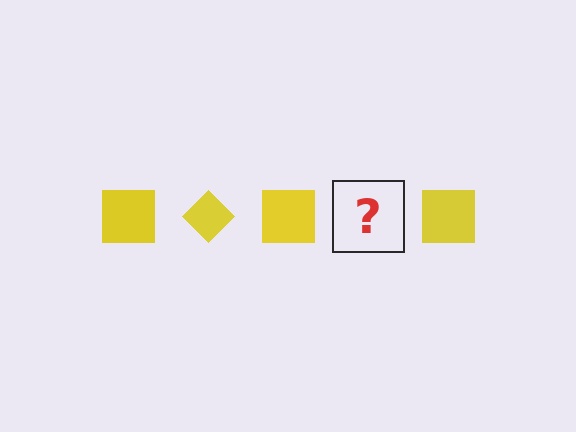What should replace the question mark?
The question mark should be replaced with a yellow diamond.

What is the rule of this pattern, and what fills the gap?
The rule is that the pattern cycles through square, diamond shapes in yellow. The gap should be filled with a yellow diamond.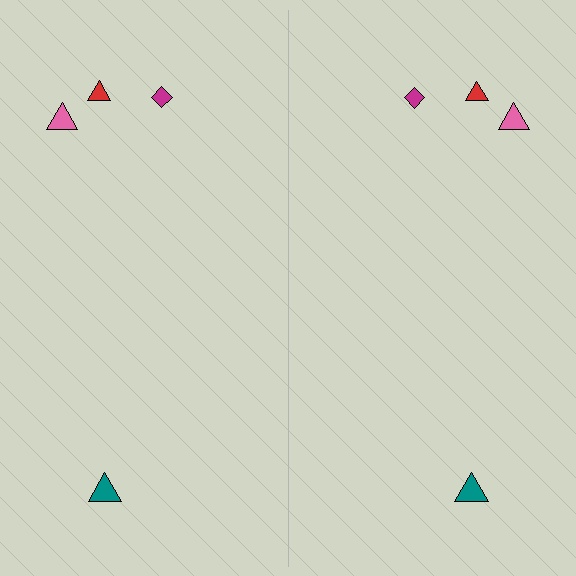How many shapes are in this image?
There are 8 shapes in this image.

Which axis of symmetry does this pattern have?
The pattern has a vertical axis of symmetry running through the center of the image.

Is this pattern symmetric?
Yes, this pattern has bilateral (reflection) symmetry.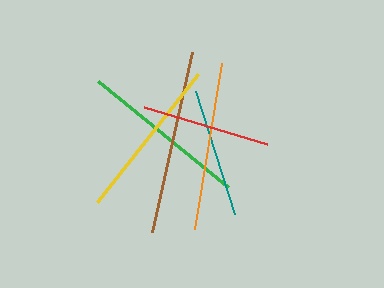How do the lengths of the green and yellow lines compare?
The green and yellow lines are approximately the same length.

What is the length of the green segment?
The green segment is approximately 168 pixels long.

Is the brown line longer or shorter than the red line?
The brown line is longer than the red line.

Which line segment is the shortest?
The red line is the shortest at approximately 128 pixels.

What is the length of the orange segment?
The orange segment is approximately 168 pixels long.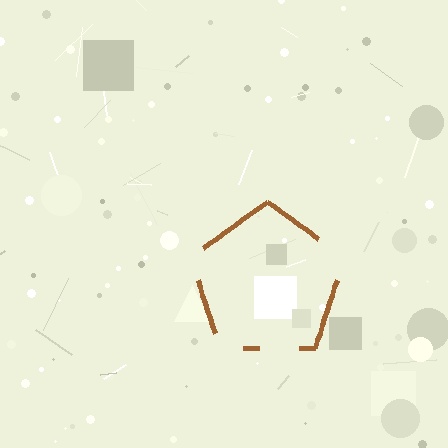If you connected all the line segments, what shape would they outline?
They would outline a pentagon.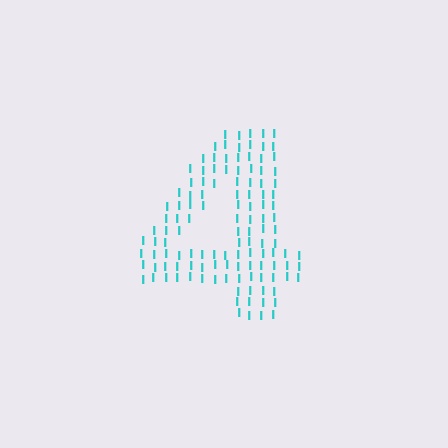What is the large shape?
The large shape is the digit 4.